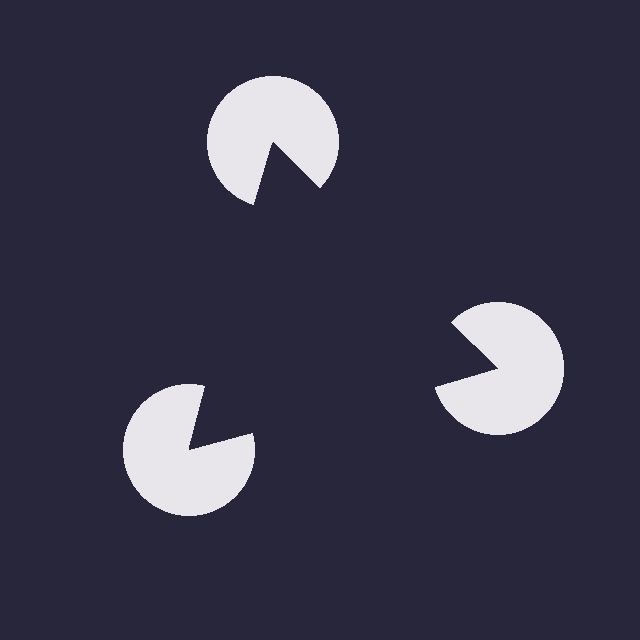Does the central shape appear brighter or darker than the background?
It typically appears slightly darker than the background, even though no actual brightness change is drawn.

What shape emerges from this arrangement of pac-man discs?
An illusory triangle — its edges are inferred from the aligned wedge cuts in the pac-man discs, not physically drawn.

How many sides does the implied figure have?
3 sides.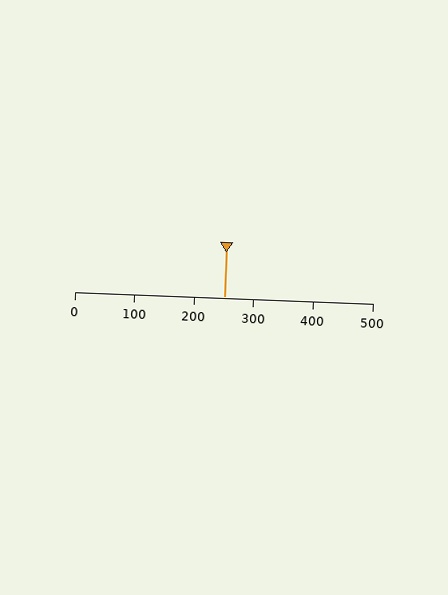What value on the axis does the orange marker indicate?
The marker indicates approximately 250.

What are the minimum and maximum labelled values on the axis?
The axis runs from 0 to 500.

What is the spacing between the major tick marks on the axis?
The major ticks are spaced 100 apart.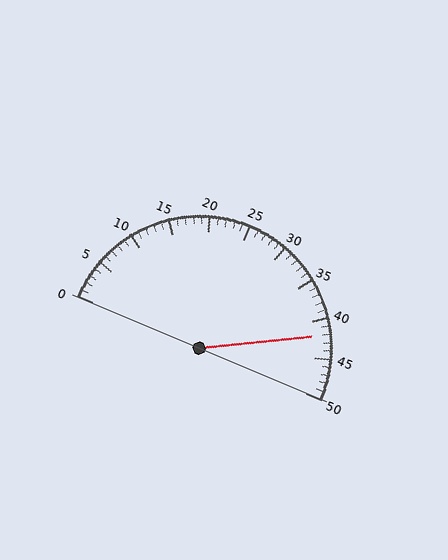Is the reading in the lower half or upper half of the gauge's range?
The reading is in the upper half of the range (0 to 50).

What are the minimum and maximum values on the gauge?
The gauge ranges from 0 to 50.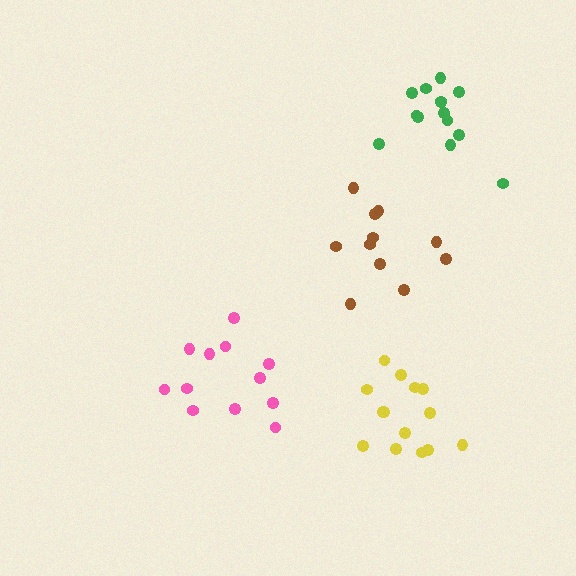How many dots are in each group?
Group 1: 12 dots, Group 2: 11 dots, Group 3: 14 dots, Group 4: 14 dots (51 total).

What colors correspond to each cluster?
The clusters are colored: pink, brown, yellow, green.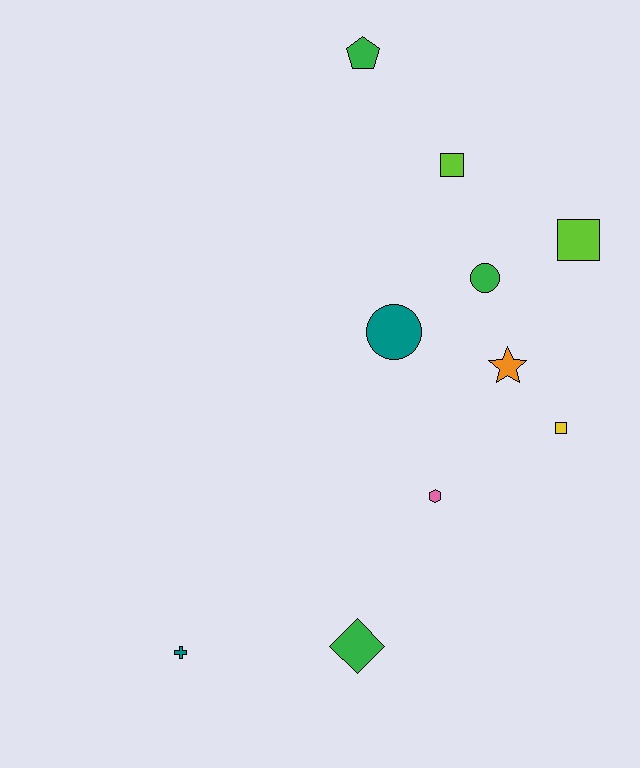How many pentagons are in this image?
There is 1 pentagon.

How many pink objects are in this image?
There is 1 pink object.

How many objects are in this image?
There are 10 objects.